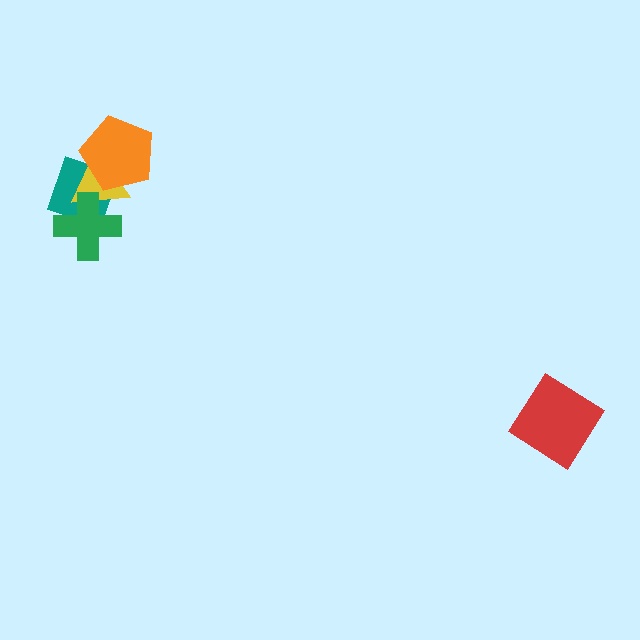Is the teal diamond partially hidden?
Yes, it is partially covered by another shape.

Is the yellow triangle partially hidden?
Yes, it is partially covered by another shape.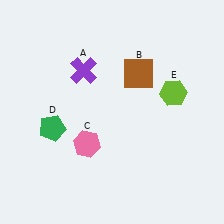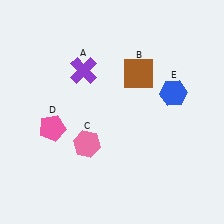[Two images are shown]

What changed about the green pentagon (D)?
In Image 1, D is green. In Image 2, it changed to pink.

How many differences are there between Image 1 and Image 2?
There are 2 differences between the two images.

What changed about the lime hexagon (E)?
In Image 1, E is lime. In Image 2, it changed to blue.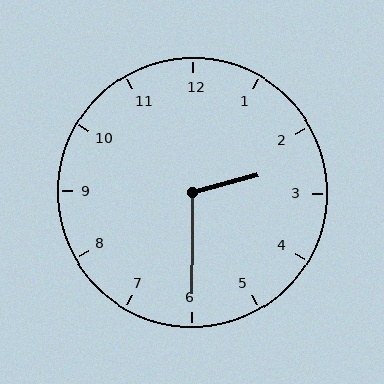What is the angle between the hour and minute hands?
Approximately 105 degrees.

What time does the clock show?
2:30.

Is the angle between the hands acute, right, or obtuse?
It is obtuse.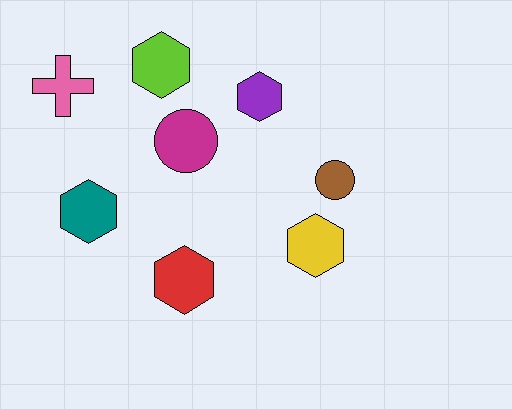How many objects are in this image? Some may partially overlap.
There are 8 objects.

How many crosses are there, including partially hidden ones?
There is 1 cross.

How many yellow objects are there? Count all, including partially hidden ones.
There is 1 yellow object.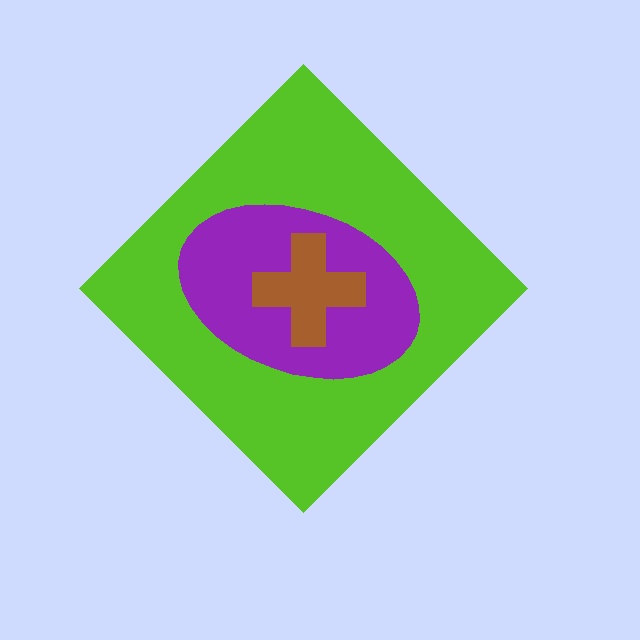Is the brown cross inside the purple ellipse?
Yes.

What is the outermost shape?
The lime diamond.